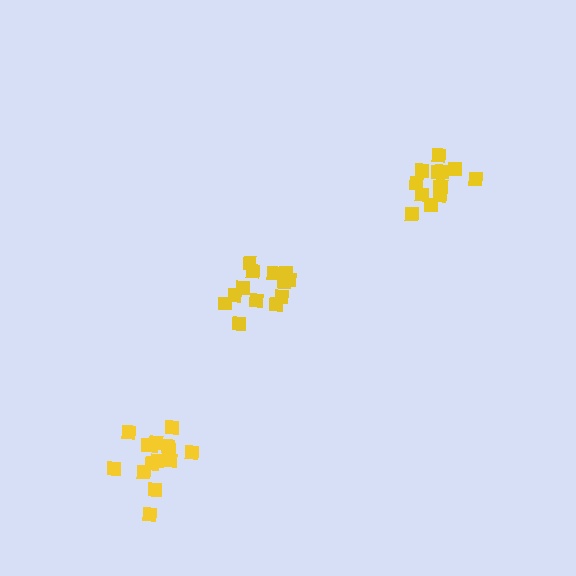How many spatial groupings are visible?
There are 3 spatial groupings.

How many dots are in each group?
Group 1: 13 dots, Group 2: 13 dots, Group 3: 15 dots (41 total).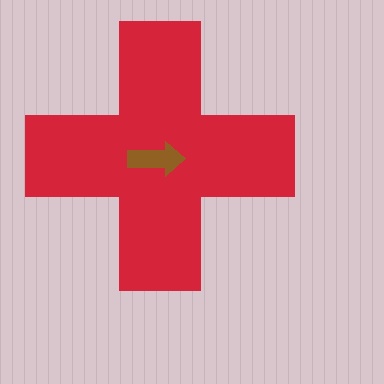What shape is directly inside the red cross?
The brown arrow.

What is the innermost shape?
The brown arrow.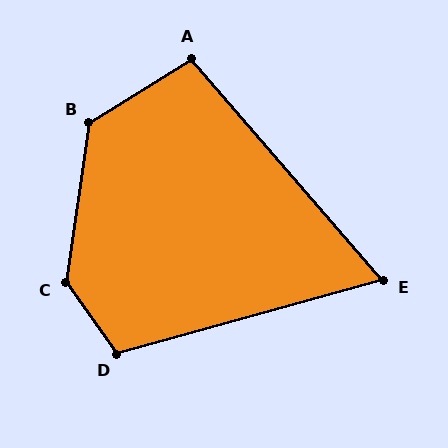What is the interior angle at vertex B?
Approximately 130 degrees (obtuse).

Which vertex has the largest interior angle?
C, at approximately 136 degrees.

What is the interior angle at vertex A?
Approximately 99 degrees (obtuse).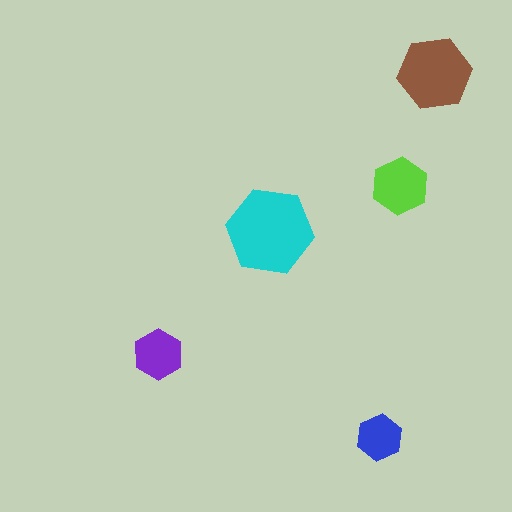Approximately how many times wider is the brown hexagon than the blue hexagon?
About 1.5 times wider.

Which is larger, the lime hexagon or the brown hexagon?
The brown one.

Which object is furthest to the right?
The brown hexagon is rightmost.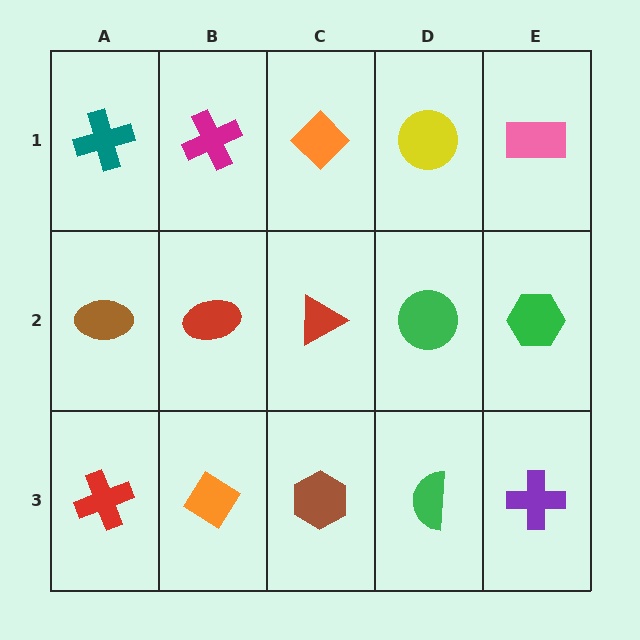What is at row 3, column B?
An orange diamond.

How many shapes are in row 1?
5 shapes.